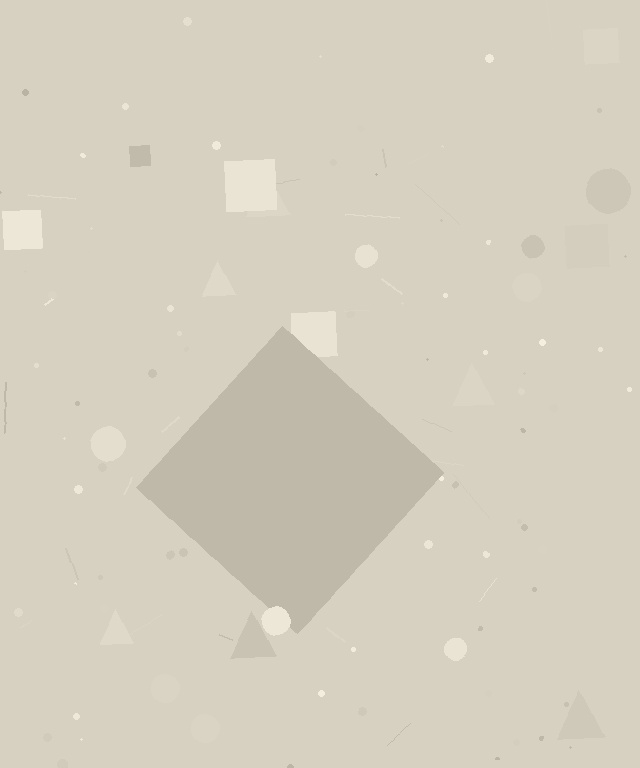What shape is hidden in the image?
A diamond is hidden in the image.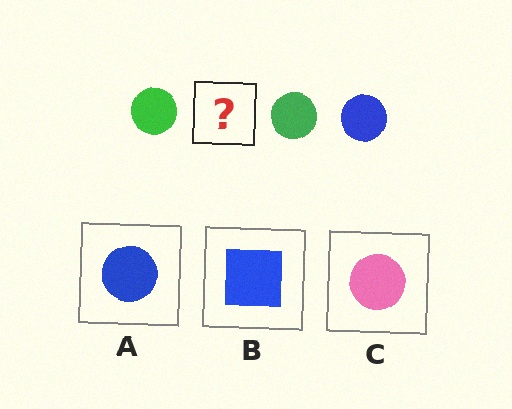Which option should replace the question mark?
Option A.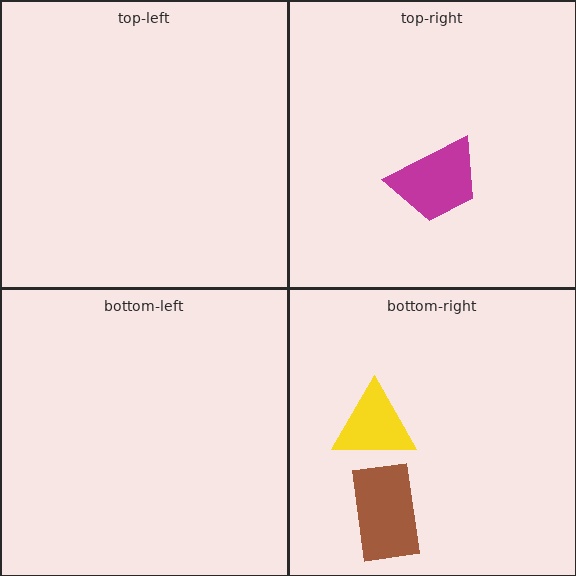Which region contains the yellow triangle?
The bottom-right region.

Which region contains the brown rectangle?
The bottom-right region.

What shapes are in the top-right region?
The magenta trapezoid.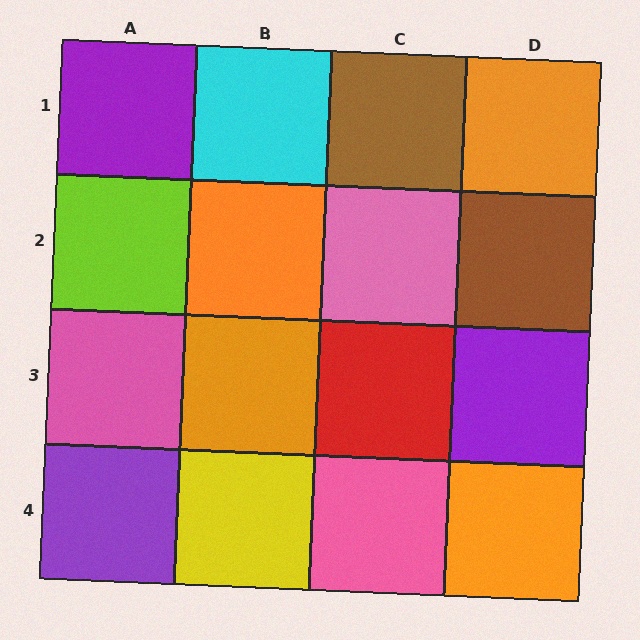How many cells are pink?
3 cells are pink.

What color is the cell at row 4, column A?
Purple.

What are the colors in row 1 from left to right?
Purple, cyan, brown, orange.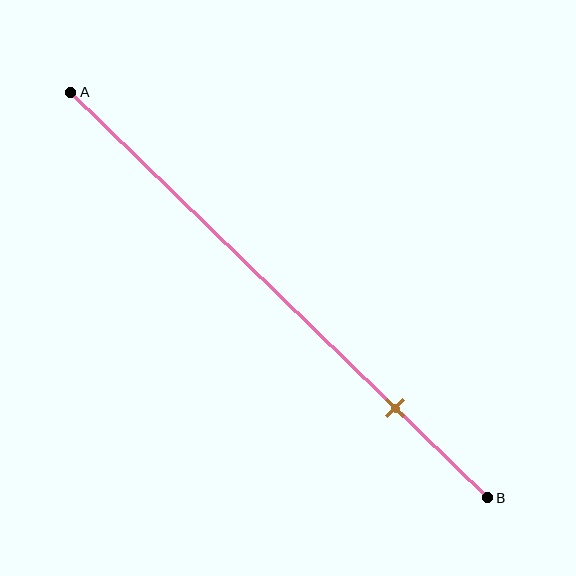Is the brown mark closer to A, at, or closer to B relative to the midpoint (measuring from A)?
The brown mark is closer to point B than the midpoint of segment AB.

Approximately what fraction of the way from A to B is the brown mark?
The brown mark is approximately 80% of the way from A to B.